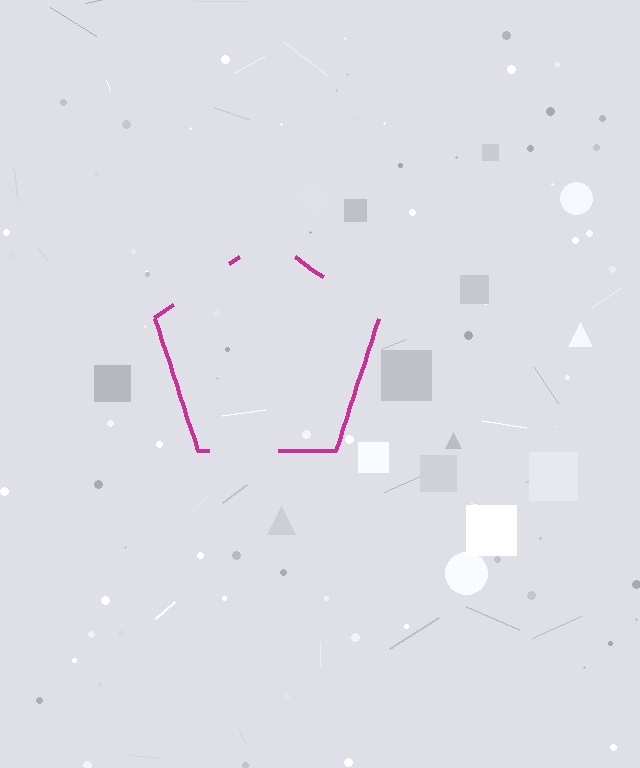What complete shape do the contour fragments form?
The contour fragments form a pentagon.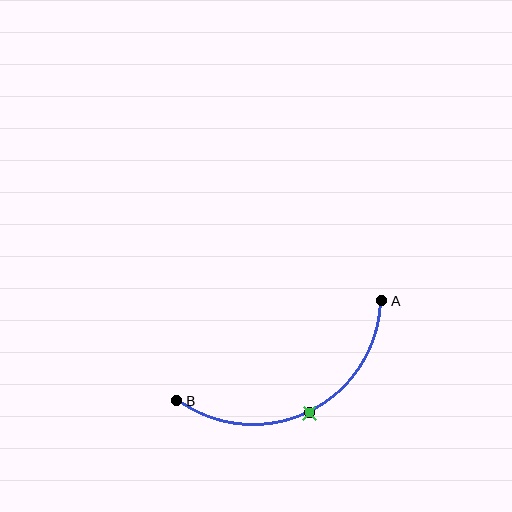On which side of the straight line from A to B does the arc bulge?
The arc bulges below the straight line connecting A and B.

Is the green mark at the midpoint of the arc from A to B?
Yes. The green mark lies on the arc at equal arc-length from both A and B — it is the arc midpoint.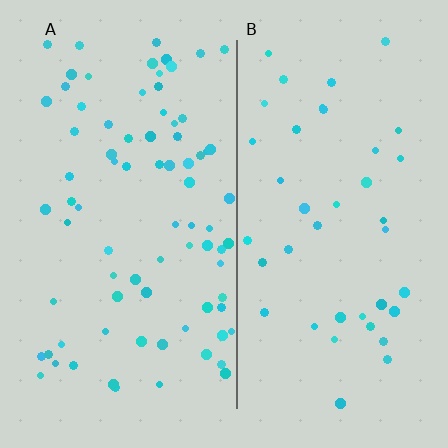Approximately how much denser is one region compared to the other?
Approximately 1.9× — region A over region B.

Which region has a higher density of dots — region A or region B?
A (the left).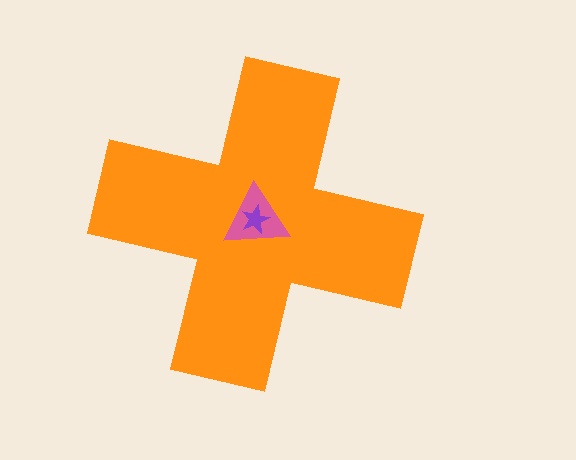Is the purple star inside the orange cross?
Yes.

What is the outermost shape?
The orange cross.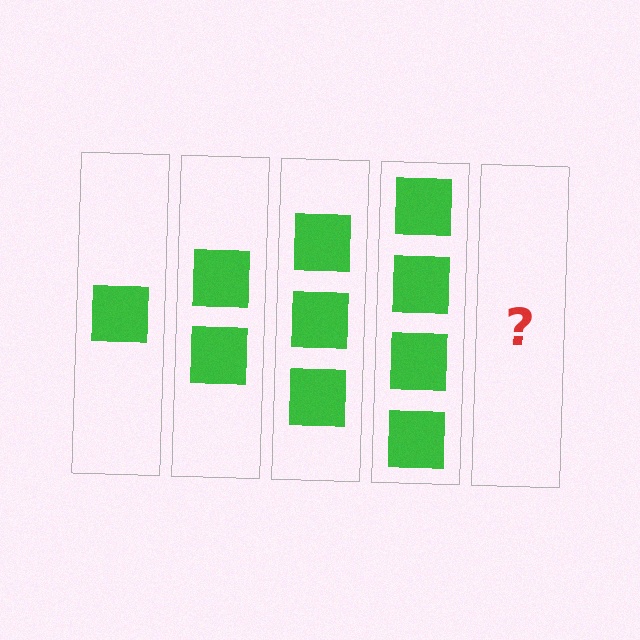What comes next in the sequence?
The next element should be 5 squares.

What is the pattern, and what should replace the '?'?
The pattern is that each step adds one more square. The '?' should be 5 squares.